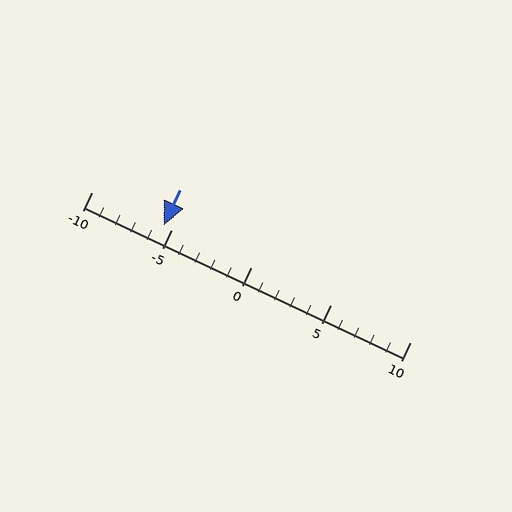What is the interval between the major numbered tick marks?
The major tick marks are spaced 5 units apart.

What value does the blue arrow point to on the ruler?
The blue arrow points to approximately -6.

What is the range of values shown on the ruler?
The ruler shows values from -10 to 10.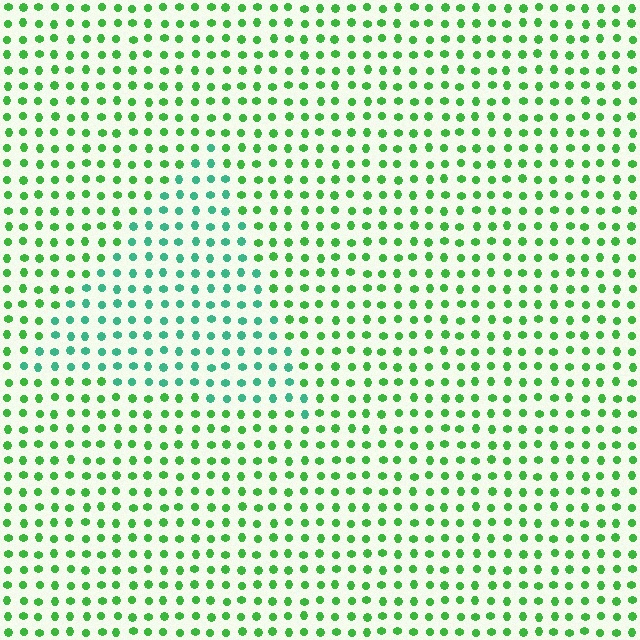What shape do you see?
I see a triangle.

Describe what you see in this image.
The image is filled with small green elements in a uniform arrangement. A triangle-shaped region is visible where the elements are tinted to a slightly different hue, forming a subtle color boundary.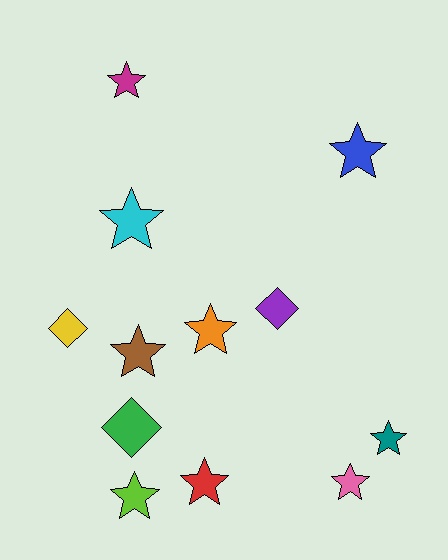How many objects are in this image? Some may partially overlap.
There are 12 objects.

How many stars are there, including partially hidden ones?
There are 9 stars.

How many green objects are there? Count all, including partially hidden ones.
There is 1 green object.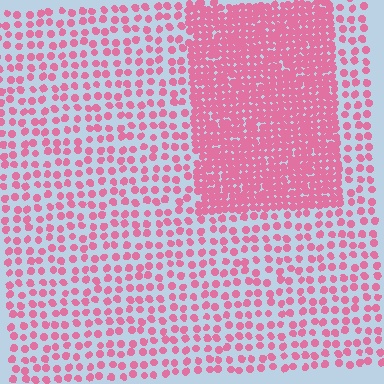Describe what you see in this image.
The image contains small pink elements arranged at two different densities. A rectangle-shaped region is visible where the elements are more densely packed than the surrounding area.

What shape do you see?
I see a rectangle.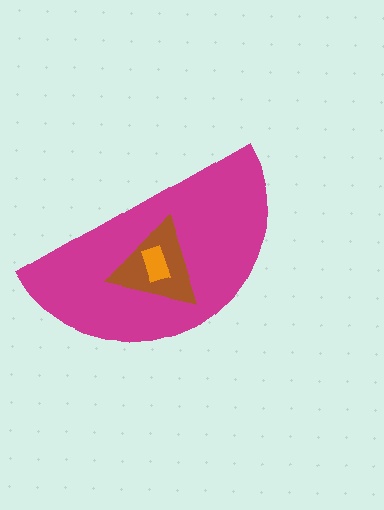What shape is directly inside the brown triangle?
The orange rectangle.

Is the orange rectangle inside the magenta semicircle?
Yes.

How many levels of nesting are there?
3.